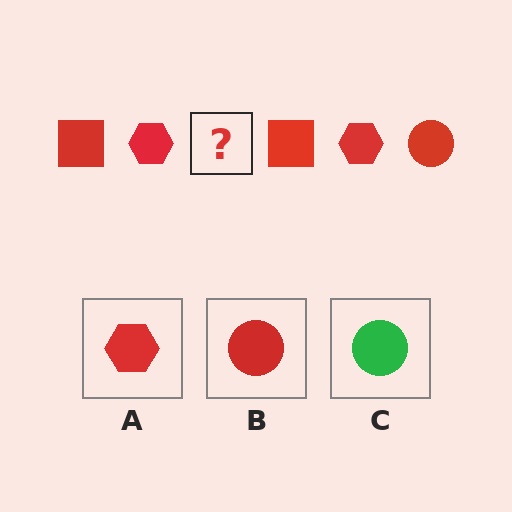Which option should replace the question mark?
Option B.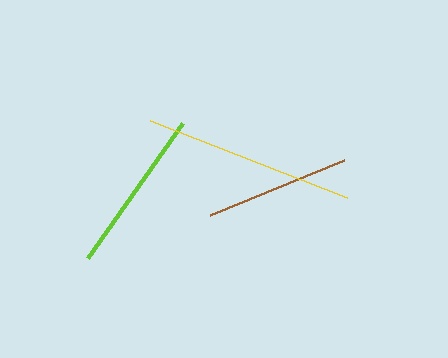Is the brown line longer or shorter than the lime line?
The lime line is longer than the brown line.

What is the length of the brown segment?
The brown segment is approximately 144 pixels long.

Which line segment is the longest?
The yellow line is the longest at approximately 212 pixels.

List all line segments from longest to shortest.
From longest to shortest: yellow, lime, brown.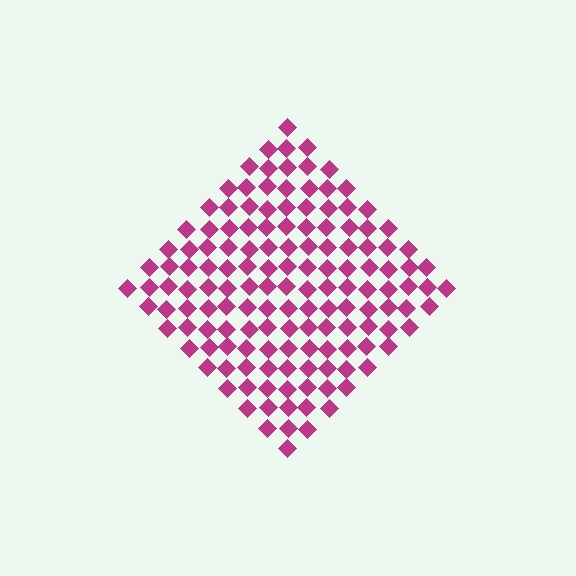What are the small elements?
The small elements are diamonds.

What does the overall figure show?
The overall figure shows a diamond.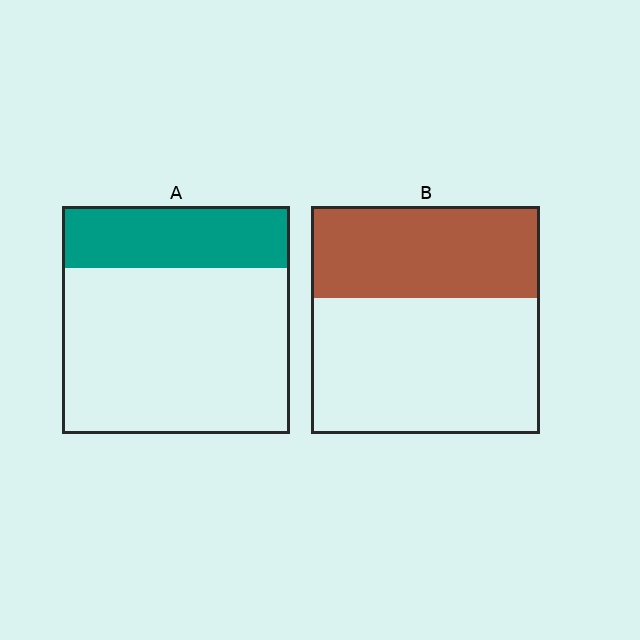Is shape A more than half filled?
No.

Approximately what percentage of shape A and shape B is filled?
A is approximately 25% and B is approximately 40%.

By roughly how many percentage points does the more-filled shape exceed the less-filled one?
By roughly 15 percentage points (B over A).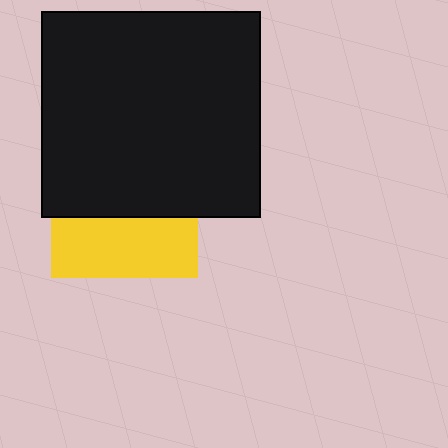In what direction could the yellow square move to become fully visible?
The yellow square could move down. That would shift it out from behind the black rectangle entirely.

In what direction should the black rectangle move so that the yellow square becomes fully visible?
The black rectangle should move up. That is the shortest direction to clear the overlap and leave the yellow square fully visible.